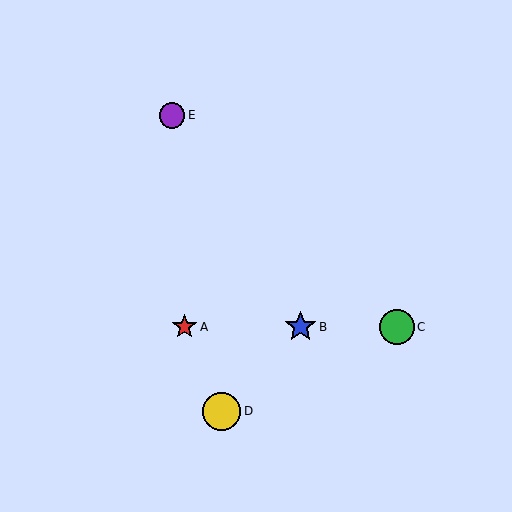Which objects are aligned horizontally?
Objects A, B, C are aligned horizontally.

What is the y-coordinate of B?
Object B is at y≈327.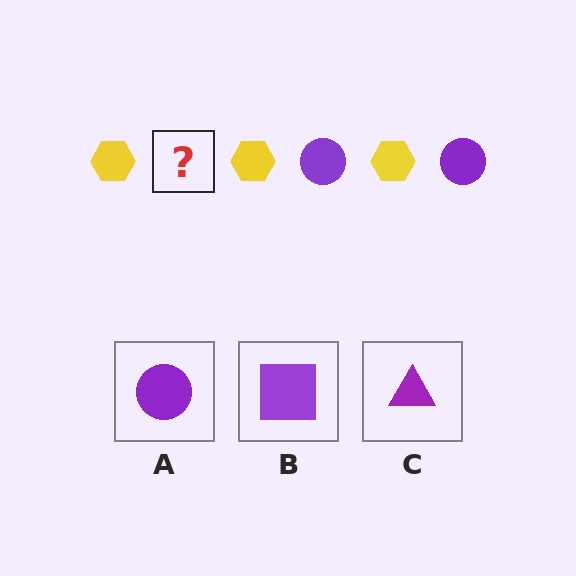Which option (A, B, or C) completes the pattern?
A.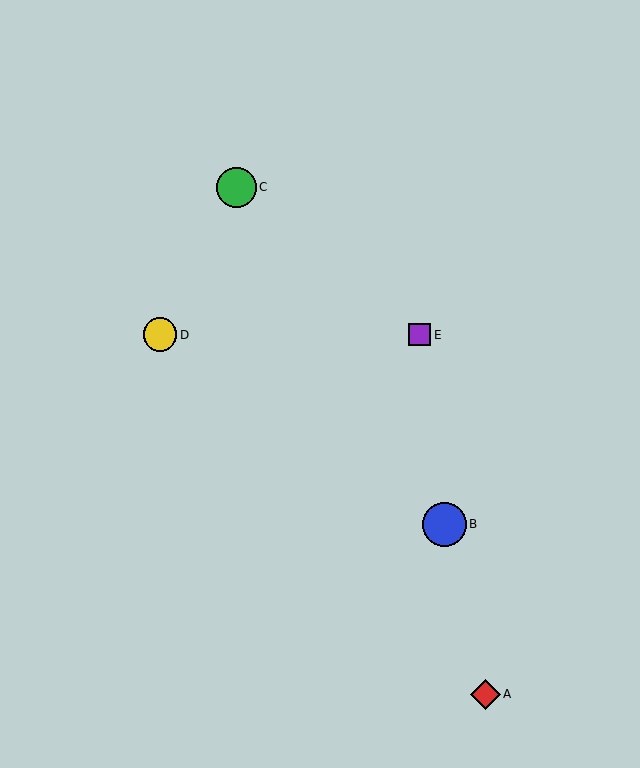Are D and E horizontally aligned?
Yes, both are at y≈335.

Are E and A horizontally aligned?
No, E is at y≈335 and A is at y≈694.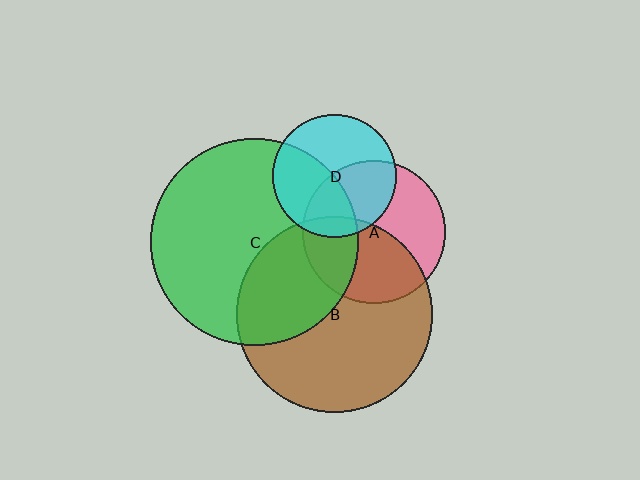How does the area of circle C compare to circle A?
Approximately 2.1 times.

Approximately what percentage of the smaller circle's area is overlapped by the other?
Approximately 35%.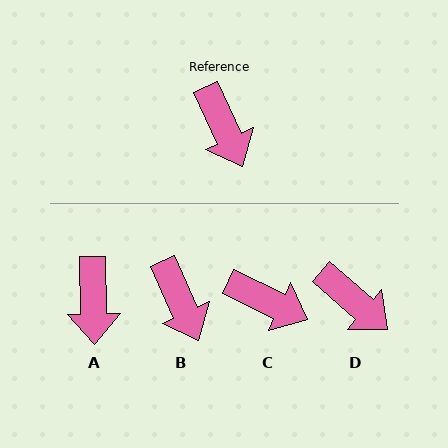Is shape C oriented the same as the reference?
No, it is off by about 40 degrees.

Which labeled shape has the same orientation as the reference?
B.